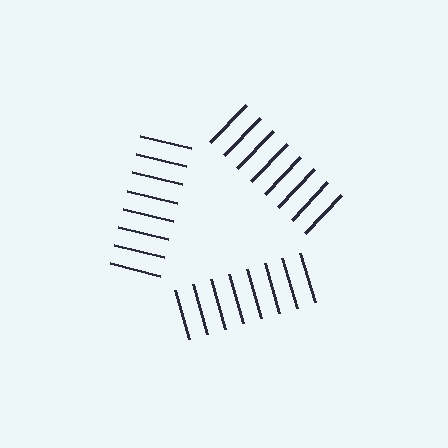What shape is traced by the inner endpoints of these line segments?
An illusory triangle — the line segments terminate on its edges but no continuous stroke is drawn.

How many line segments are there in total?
24 — 8 along each of the 3 edges.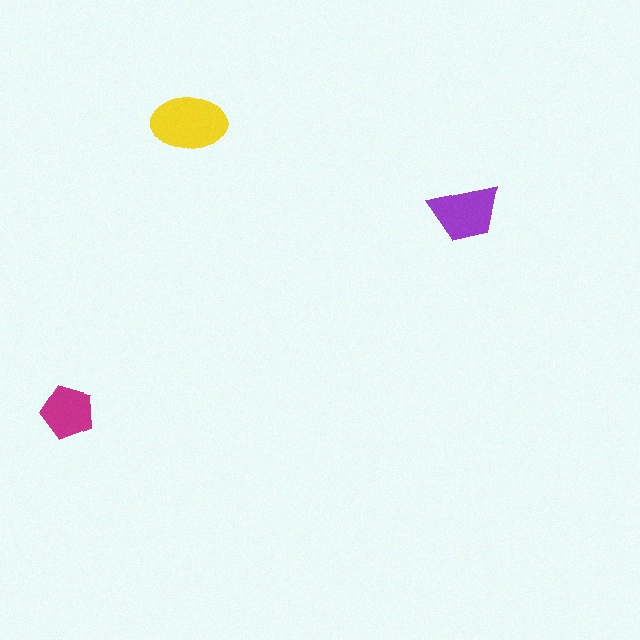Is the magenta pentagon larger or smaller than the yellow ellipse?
Smaller.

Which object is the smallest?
The magenta pentagon.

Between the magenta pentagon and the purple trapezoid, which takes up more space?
The purple trapezoid.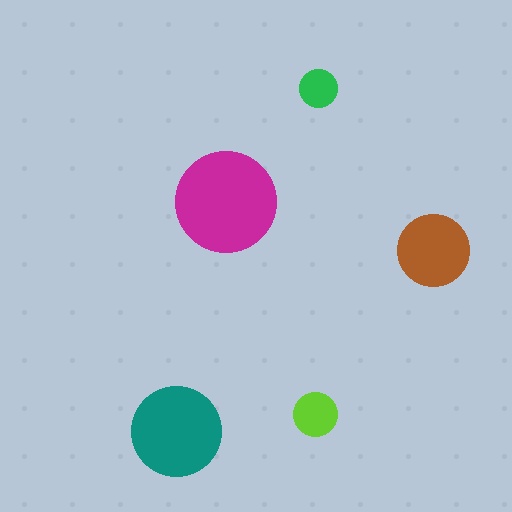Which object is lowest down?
The teal circle is bottommost.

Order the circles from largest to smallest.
the magenta one, the teal one, the brown one, the lime one, the green one.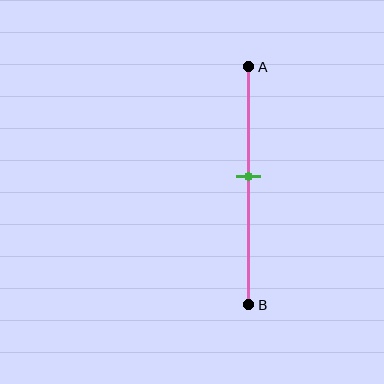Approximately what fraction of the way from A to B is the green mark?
The green mark is approximately 45% of the way from A to B.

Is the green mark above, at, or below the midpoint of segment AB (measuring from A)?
The green mark is above the midpoint of segment AB.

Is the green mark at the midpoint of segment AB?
No, the mark is at about 45% from A, not at the 50% midpoint.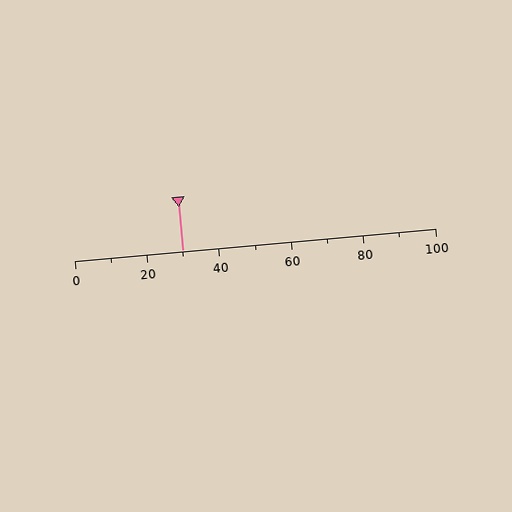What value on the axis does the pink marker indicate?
The marker indicates approximately 30.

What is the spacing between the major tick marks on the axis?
The major ticks are spaced 20 apart.